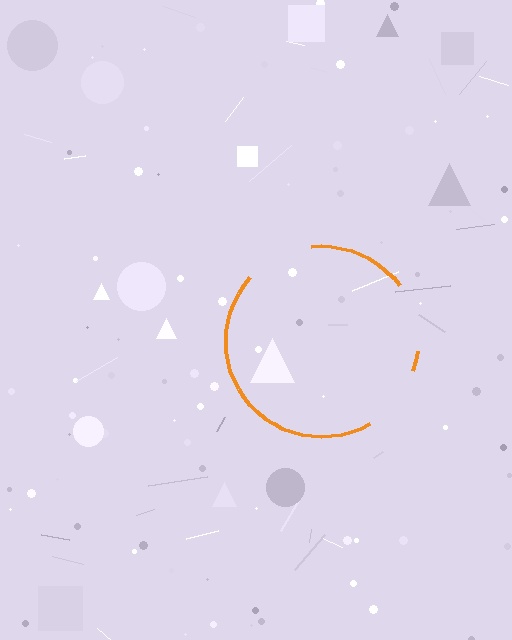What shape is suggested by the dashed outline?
The dashed outline suggests a circle.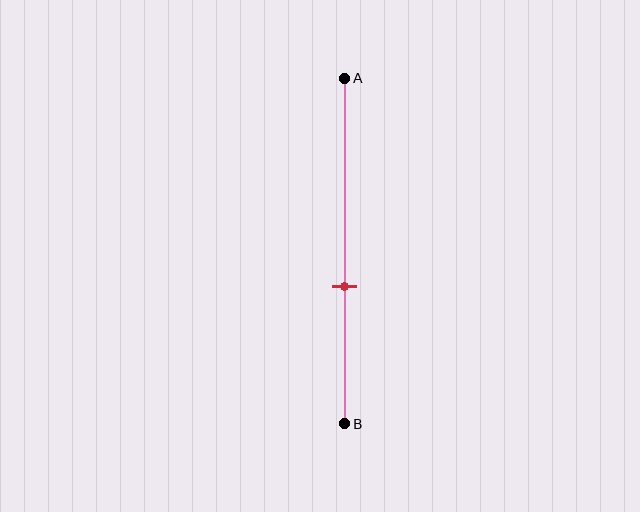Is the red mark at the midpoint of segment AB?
No, the mark is at about 60% from A, not at the 50% midpoint.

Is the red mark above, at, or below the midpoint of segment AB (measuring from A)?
The red mark is below the midpoint of segment AB.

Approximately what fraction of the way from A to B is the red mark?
The red mark is approximately 60% of the way from A to B.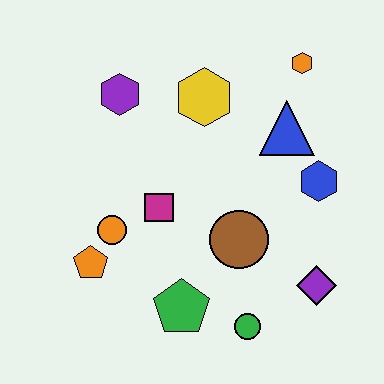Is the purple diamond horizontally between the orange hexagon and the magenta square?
No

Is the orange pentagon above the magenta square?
No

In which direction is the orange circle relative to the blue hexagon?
The orange circle is to the left of the blue hexagon.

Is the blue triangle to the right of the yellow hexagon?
Yes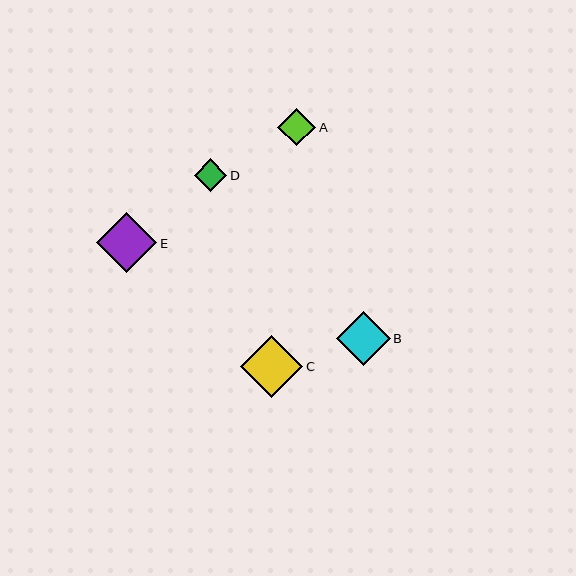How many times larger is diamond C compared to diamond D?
Diamond C is approximately 1.9 times the size of diamond D.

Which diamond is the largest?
Diamond C is the largest with a size of approximately 62 pixels.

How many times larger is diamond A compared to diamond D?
Diamond A is approximately 1.2 times the size of diamond D.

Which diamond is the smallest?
Diamond D is the smallest with a size of approximately 32 pixels.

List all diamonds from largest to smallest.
From largest to smallest: C, E, B, A, D.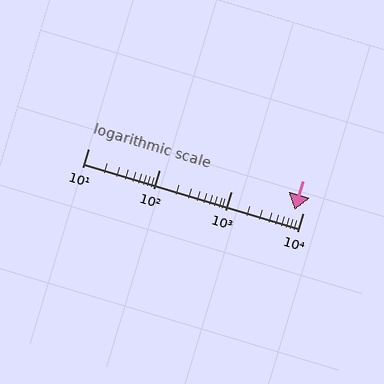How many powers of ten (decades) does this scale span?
The scale spans 3 decades, from 10 to 10000.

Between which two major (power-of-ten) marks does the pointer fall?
The pointer is between 1000 and 10000.